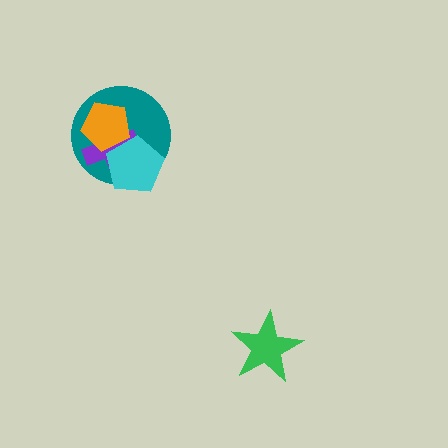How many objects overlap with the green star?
0 objects overlap with the green star.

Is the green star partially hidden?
No, no other shape covers it.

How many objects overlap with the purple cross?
3 objects overlap with the purple cross.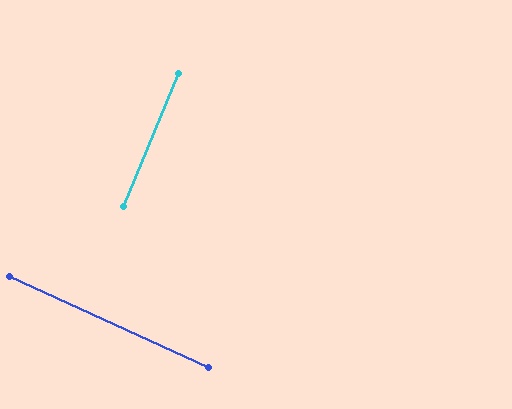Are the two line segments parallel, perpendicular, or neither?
Perpendicular — they meet at approximately 88°.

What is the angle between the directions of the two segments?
Approximately 88 degrees.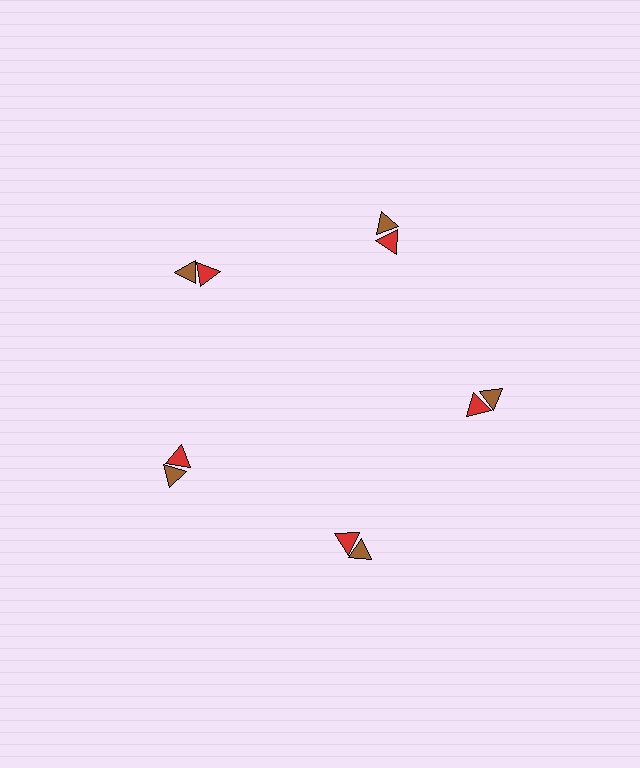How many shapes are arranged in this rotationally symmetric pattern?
There are 10 shapes, arranged in 5 groups of 2.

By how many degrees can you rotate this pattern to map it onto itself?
The pattern maps onto itself every 72 degrees of rotation.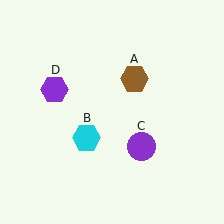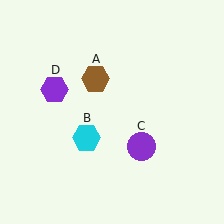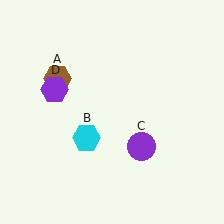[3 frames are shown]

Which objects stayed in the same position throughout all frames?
Cyan hexagon (object B) and purple circle (object C) and purple hexagon (object D) remained stationary.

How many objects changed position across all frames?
1 object changed position: brown hexagon (object A).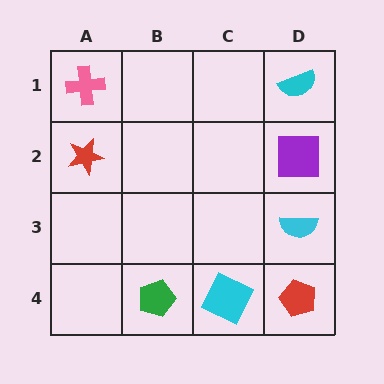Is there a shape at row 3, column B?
No, that cell is empty.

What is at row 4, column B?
A green pentagon.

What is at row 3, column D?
A cyan semicircle.